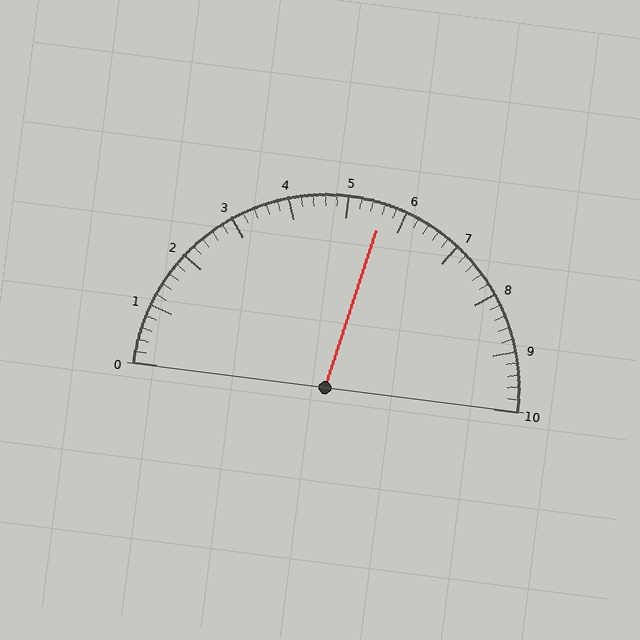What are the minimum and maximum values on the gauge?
The gauge ranges from 0 to 10.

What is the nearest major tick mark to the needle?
The nearest major tick mark is 6.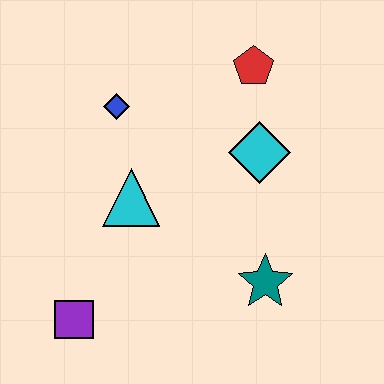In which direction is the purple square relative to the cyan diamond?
The purple square is to the left of the cyan diamond.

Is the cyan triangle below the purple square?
No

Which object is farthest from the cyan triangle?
The red pentagon is farthest from the cyan triangle.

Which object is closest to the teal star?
The cyan diamond is closest to the teal star.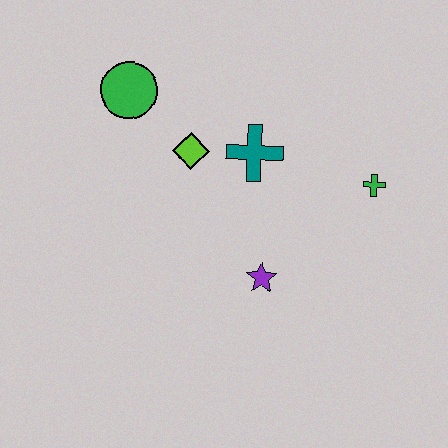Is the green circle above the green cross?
Yes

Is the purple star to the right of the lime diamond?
Yes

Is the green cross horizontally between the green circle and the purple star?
No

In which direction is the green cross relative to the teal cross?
The green cross is to the right of the teal cross.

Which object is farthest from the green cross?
The green circle is farthest from the green cross.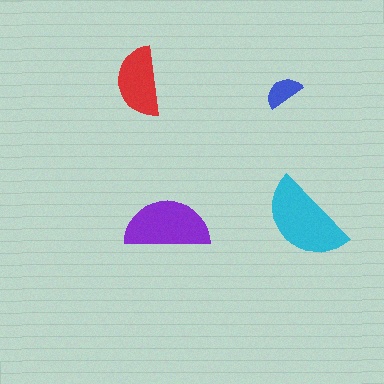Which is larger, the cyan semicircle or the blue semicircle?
The cyan one.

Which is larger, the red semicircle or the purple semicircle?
The purple one.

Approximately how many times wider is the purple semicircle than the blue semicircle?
About 2 times wider.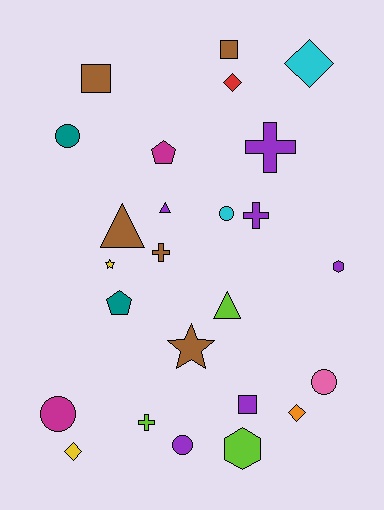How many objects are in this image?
There are 25 objects.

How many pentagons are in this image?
There are 2 pentagons.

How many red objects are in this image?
There is 1 red object.